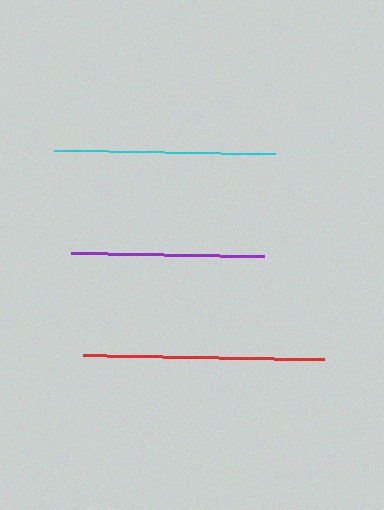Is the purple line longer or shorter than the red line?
The red line is longer than the purple line.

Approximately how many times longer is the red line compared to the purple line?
The red line is approximately 1.2 times the length of the purple line.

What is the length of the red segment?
The red segment is approximately 241 pixels long.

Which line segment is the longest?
The red line is the longest at approximately 241 pixels.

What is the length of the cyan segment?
The cyan segment is approximately 221 pixels long.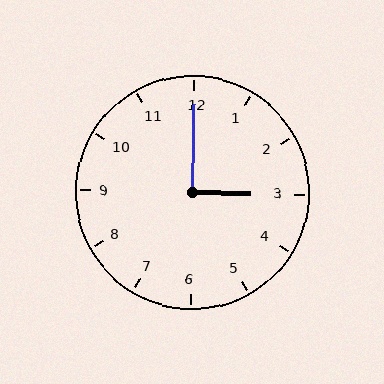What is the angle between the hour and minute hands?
Approximately 90 degrees.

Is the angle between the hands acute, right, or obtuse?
It is right.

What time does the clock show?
3:00.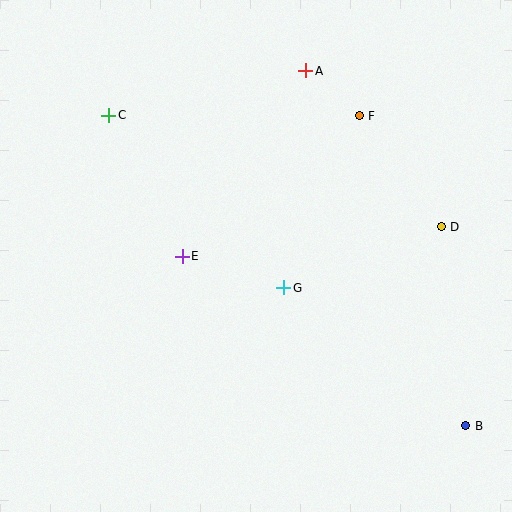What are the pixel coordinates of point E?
Point E is at (182, 256).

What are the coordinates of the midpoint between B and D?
The midpoint between B and D is at (454, 326).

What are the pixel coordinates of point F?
Point F is at (359, 116).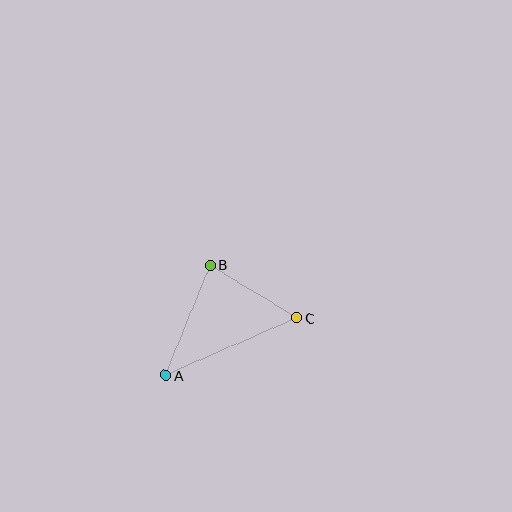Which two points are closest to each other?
Points B and C are closest to each other.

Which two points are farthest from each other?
Points A and C are farthest from each other.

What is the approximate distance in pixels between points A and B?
The distance between A and B is approximately 119 pixels.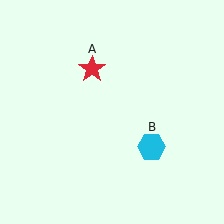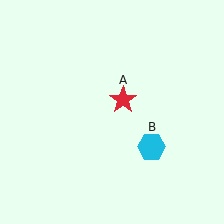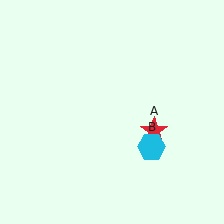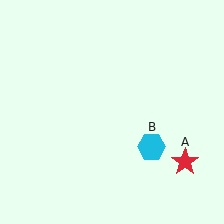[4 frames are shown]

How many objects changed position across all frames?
1 object changed position: red star (object A).